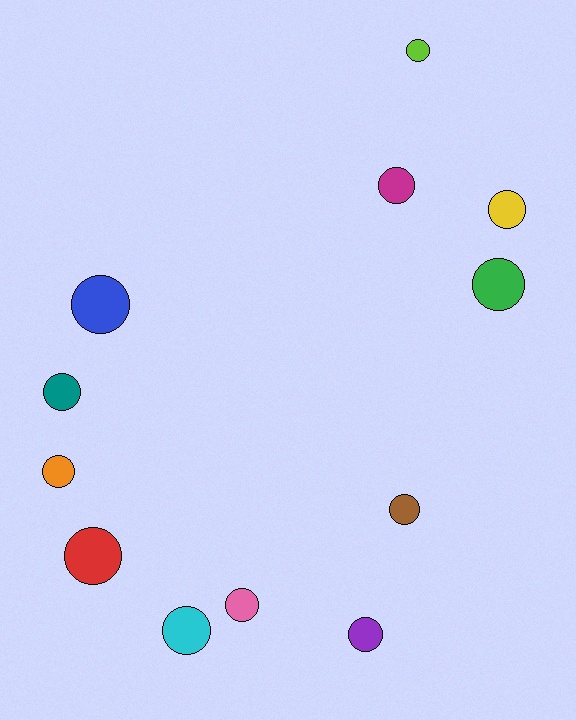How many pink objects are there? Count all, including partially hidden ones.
There is 1 pink object.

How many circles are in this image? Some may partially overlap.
There are 12 circles.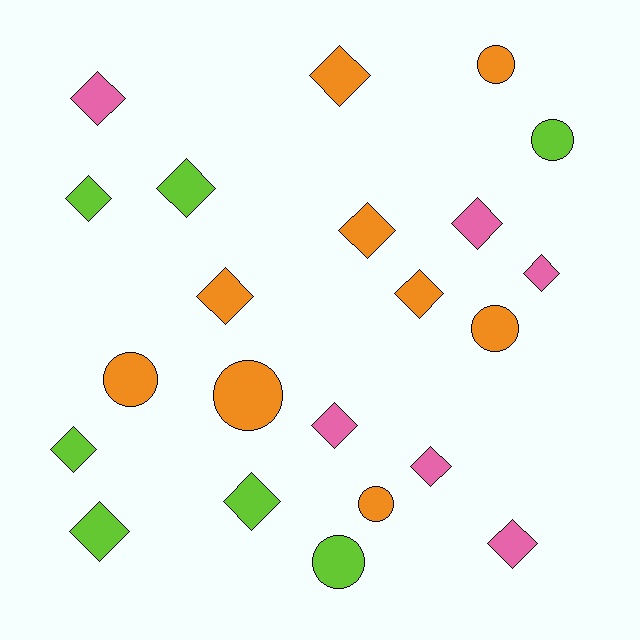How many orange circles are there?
There are 5 orange circles.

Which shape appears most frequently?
Diamond, with 15 objects.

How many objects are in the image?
There are 22 objects.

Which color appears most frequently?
Orange, with 9 objects.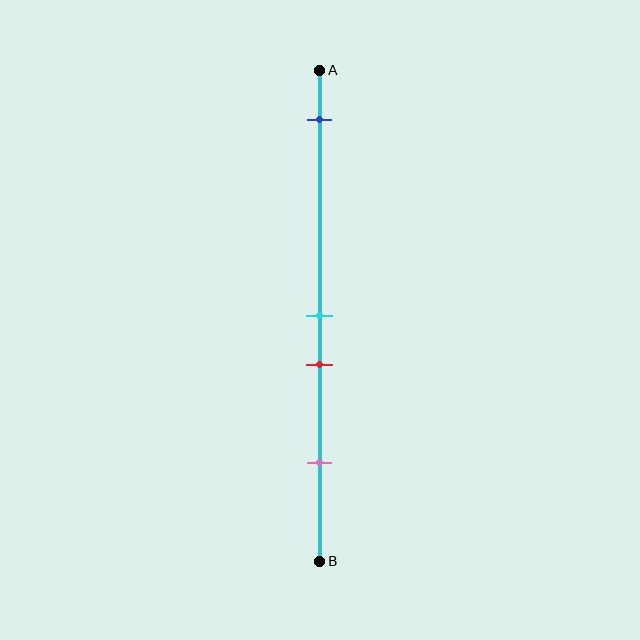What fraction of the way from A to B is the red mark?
The red mark is approximately 60% (0.6) of the way from A to B.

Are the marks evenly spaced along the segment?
No, the marks are not evenly spaced.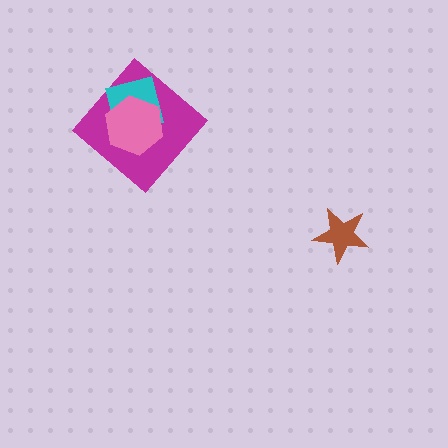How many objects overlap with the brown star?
0 objects overlap with the brown star.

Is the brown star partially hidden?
No, no other shape covers it.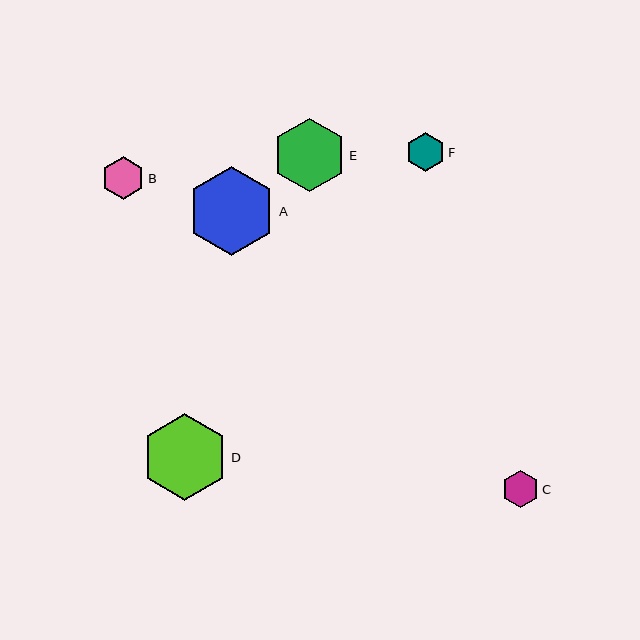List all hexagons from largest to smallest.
From largest to smallest: A, D, E, B, F, C.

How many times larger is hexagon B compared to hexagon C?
Hexagon B is approximately 1.2 times the size of hexagon C.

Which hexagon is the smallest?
Hexagon C is the smallest with a size of approximately 37 pixels.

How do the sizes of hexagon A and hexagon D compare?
Hexagon A and hexagon D are approximately the same size.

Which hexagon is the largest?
Hexagon A is the largest with a size of approximately 89 pixels.